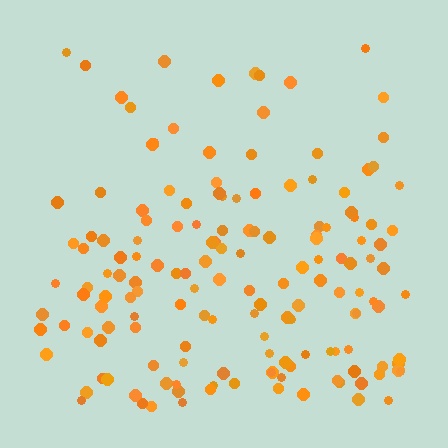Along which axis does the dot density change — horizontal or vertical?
Vertical.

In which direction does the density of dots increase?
From top to bottom, with the bottom side densest.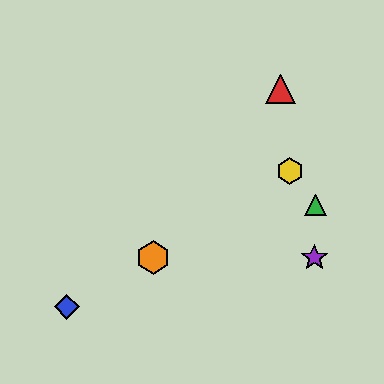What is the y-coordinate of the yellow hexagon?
The yellow hexagon is at y≈171.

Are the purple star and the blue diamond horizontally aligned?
No, the purple star is at y≈257 and the blue diamond is at y≈307.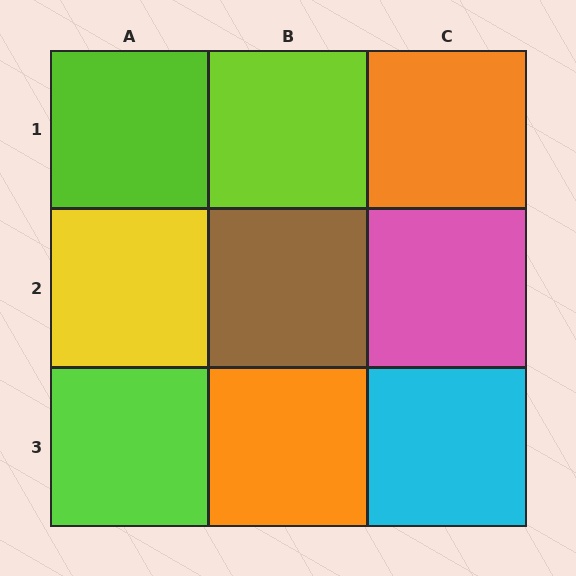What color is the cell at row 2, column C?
Pink.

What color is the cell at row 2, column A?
Yellow.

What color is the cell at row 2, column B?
Brown.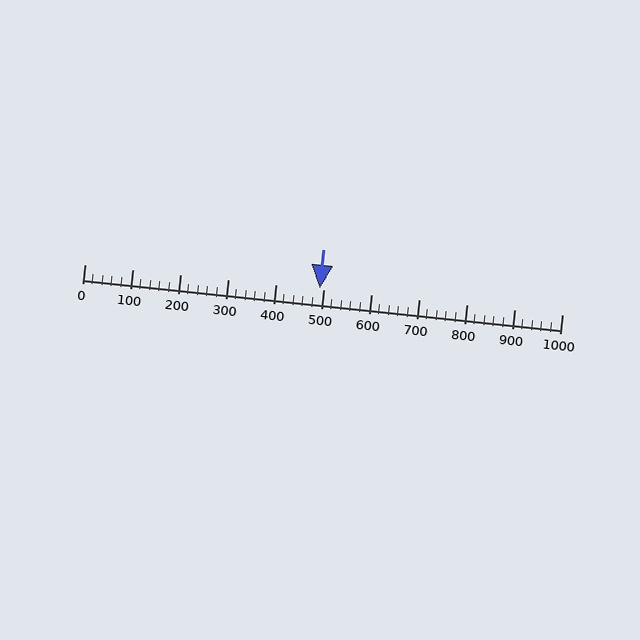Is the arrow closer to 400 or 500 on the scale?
The arrow is closer to 500.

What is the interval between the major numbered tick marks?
The major tick marks are spaced 100 units apart.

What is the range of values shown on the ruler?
The ruler shows values from 0 to 1000.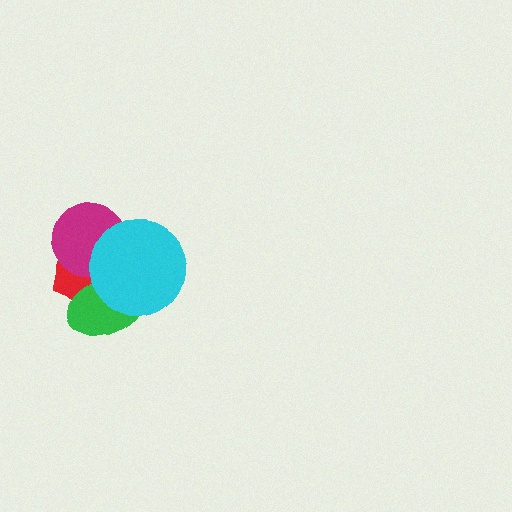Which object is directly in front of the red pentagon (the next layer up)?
The green ellipse is directly in front of the red pentagon.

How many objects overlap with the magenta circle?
3 objects overlap with the magenta circle.